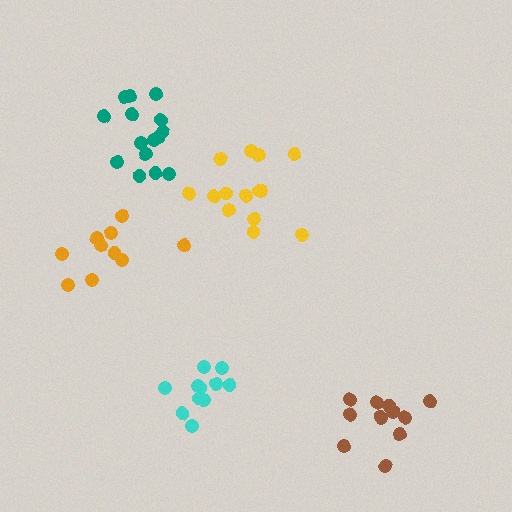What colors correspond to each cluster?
The clusters are colored: orange, cyan, yellow, brown, teal.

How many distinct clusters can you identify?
There are 5 distinct clusters.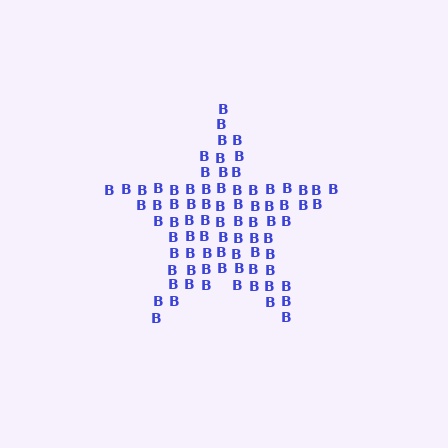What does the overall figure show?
The overall figure shows a star.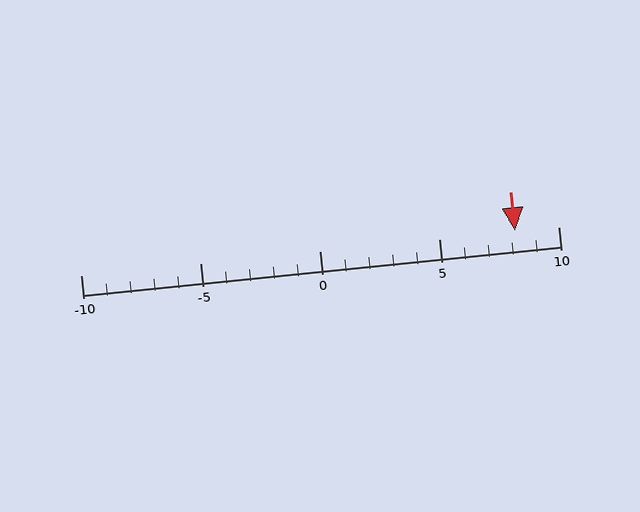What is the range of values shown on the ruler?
The ruler shows values from -10 to 10.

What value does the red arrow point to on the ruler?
The red arrow points to approximately 8.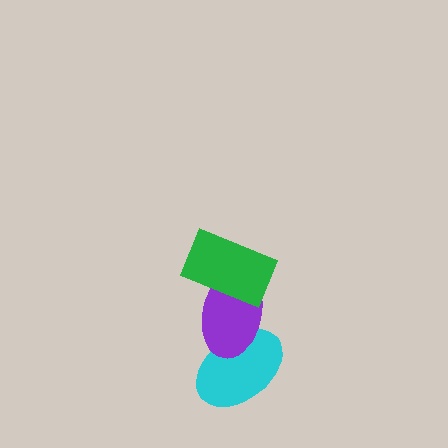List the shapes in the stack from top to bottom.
From top to bottom: the green rectangle, the purple ellipse, the cyan ellipse.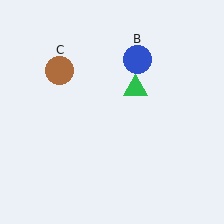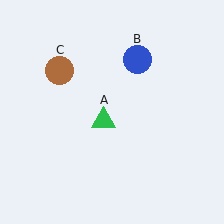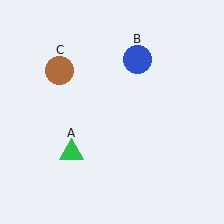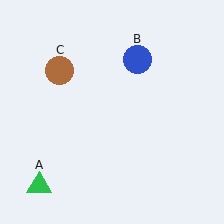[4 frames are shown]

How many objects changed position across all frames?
1 object changed position: green triangle (object A).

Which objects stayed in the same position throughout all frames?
Blue circle (object B) and brown circle (object C) remained stationary.